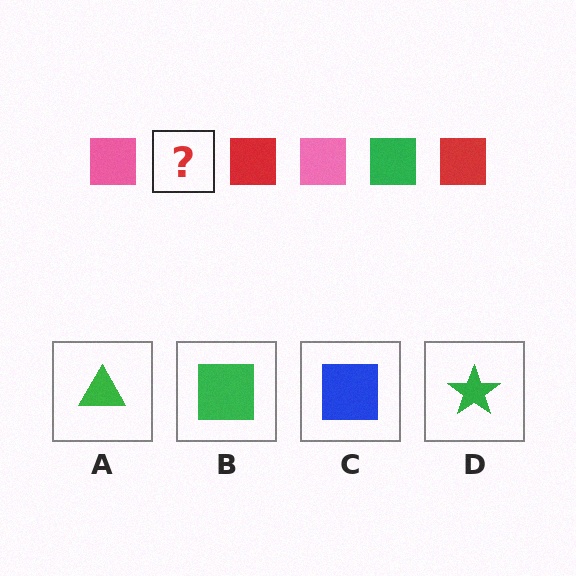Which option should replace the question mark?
Option B.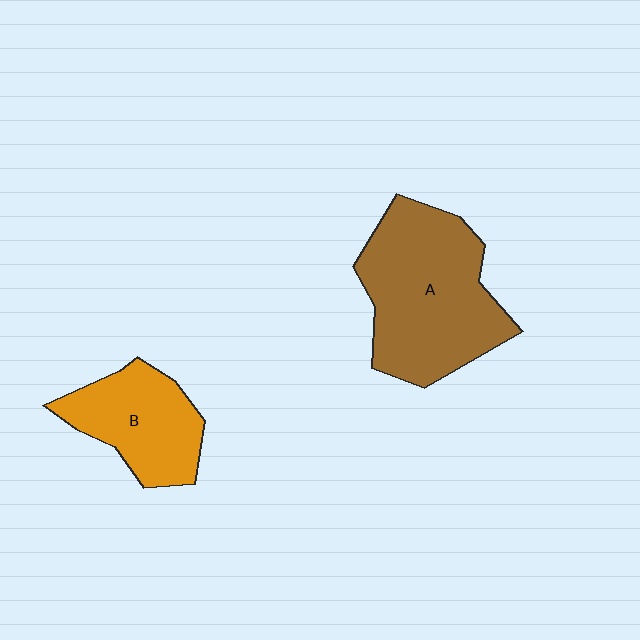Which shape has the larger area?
Shape A (brown).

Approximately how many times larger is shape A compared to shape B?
Approximately 1.7 times.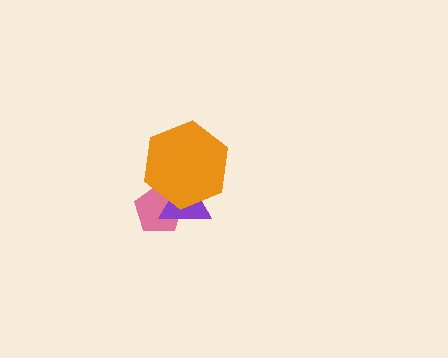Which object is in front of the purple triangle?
The orange hexagon is in front of the purple triangle.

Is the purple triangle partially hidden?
Yes, it is partially covered by another shape.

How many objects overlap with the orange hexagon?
2 objects overlap with the orange hexagon.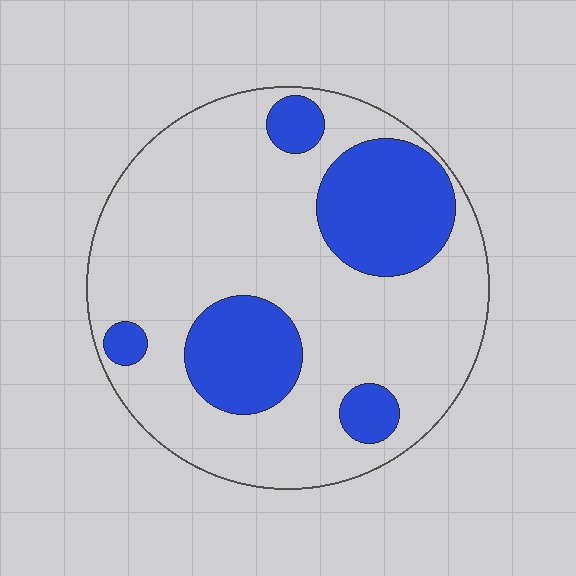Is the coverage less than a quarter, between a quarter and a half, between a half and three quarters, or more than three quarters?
Between a quarter and a half.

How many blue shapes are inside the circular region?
5.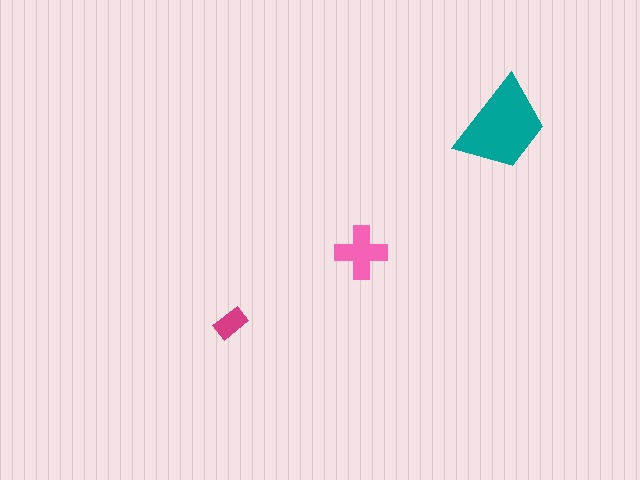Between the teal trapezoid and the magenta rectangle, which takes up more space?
The teal trapezoid.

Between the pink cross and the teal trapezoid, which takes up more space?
The teal trapezoid.